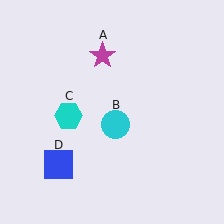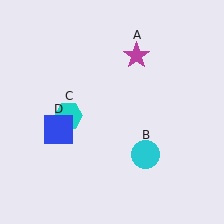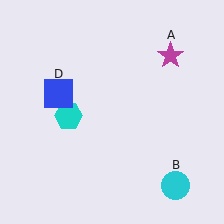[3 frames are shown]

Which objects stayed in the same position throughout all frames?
Cyan hexagon (object C) remained stationary.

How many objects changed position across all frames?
3 objects changed position: magenta star (object A), cyan circle (object B), blue square (object D).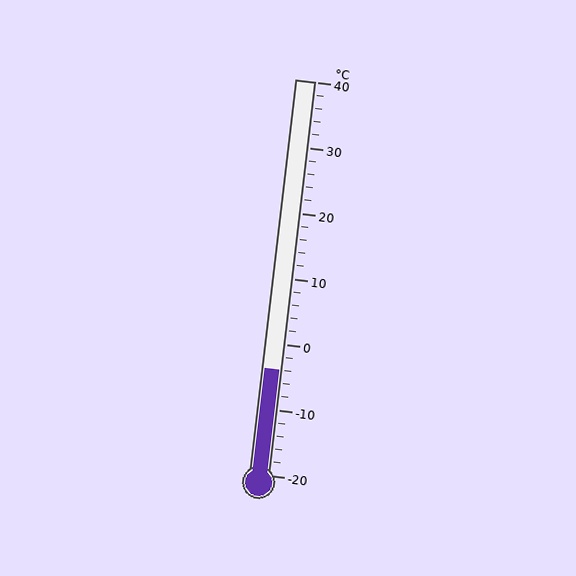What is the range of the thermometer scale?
The thermometer scale ranges from -20°C to 40°C.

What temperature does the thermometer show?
The thermometer shows approximately -4°C.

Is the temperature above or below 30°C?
The temperature is below 30°C.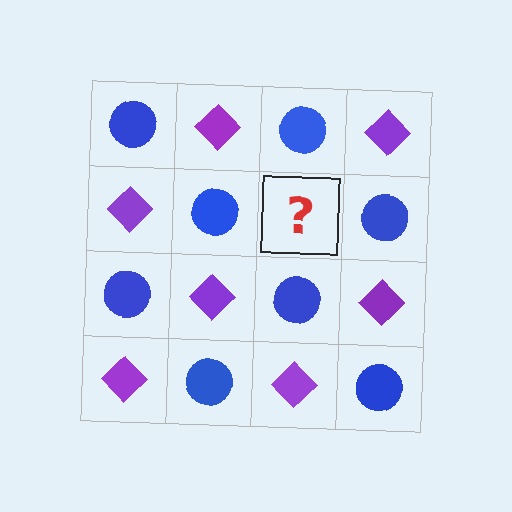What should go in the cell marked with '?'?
The missing cell should contain a purple diamond.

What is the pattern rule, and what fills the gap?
The rule is that it alternates blue circle and purple diamond in a checkerboard pattern. The gap should be filled with a purple diamond.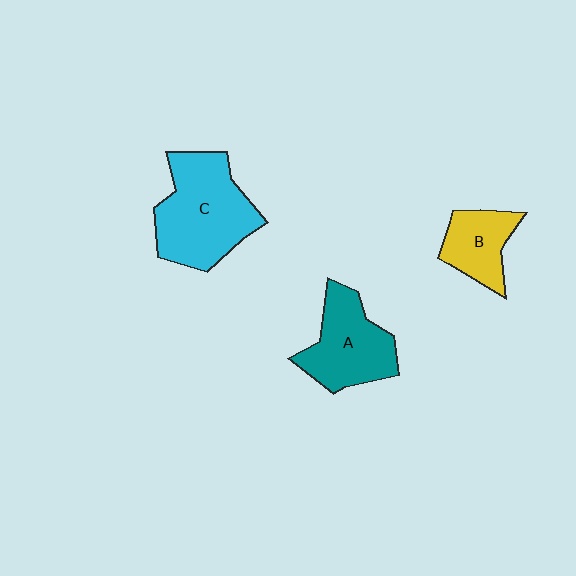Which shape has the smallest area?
Shape B (yellow).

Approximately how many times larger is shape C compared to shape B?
Approximately 2.0 times.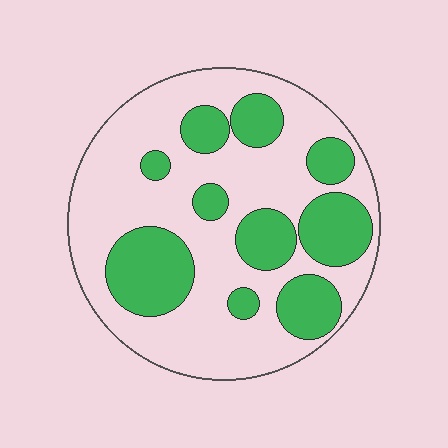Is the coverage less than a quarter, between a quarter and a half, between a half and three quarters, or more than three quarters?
Between a quarter and a half.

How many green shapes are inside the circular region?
10.